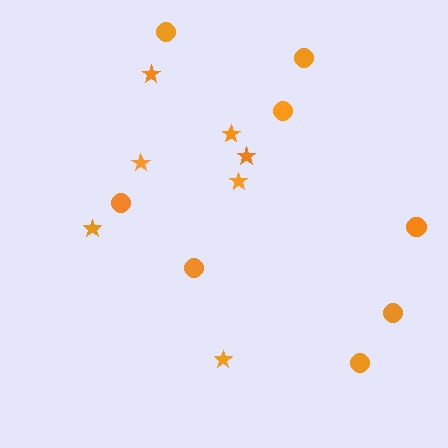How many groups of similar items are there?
There are 2 groups: one group of stars (7) and one group of circles (8).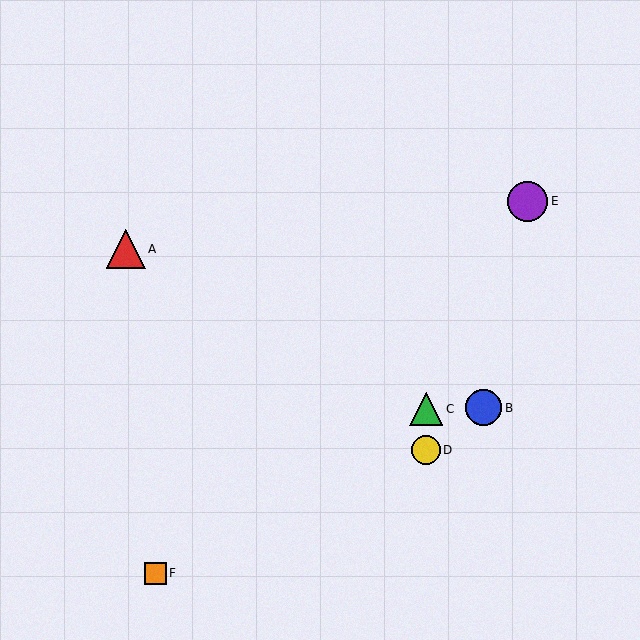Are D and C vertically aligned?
Yes, both are at x≈426.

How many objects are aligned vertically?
2 objects (C, D) are aligned vertically.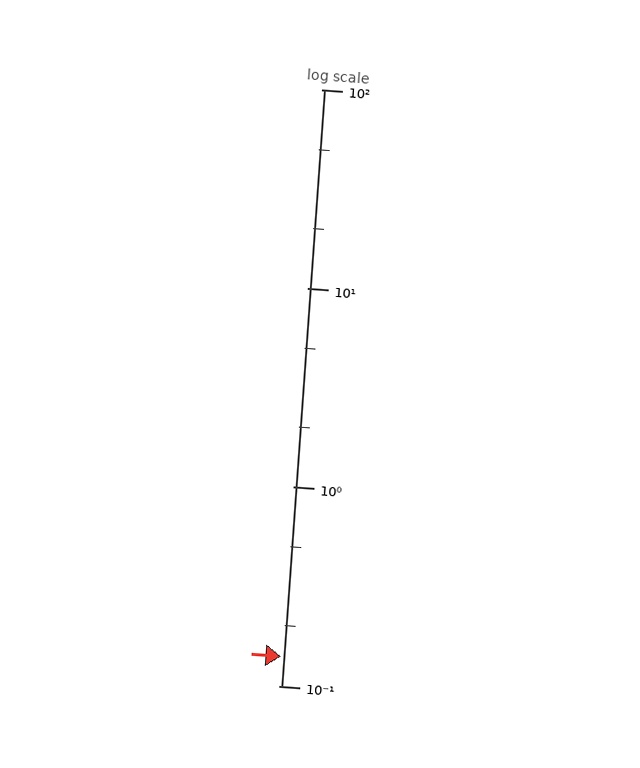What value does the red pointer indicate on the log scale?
The pointer indicates approximately 0.14.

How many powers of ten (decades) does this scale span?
The scale spans 3 decades, from 0.1 to 100.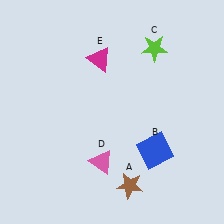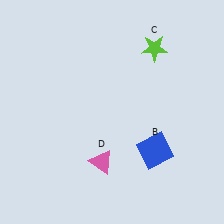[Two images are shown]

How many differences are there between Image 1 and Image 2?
There are 2 differences between the two images.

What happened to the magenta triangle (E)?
The magenta triangle (E) was removed in Image 2. It was in the top-left area of Image 1.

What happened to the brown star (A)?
The brown star (A) was removed in Image 2. It was in the bottom-right area of Image 1.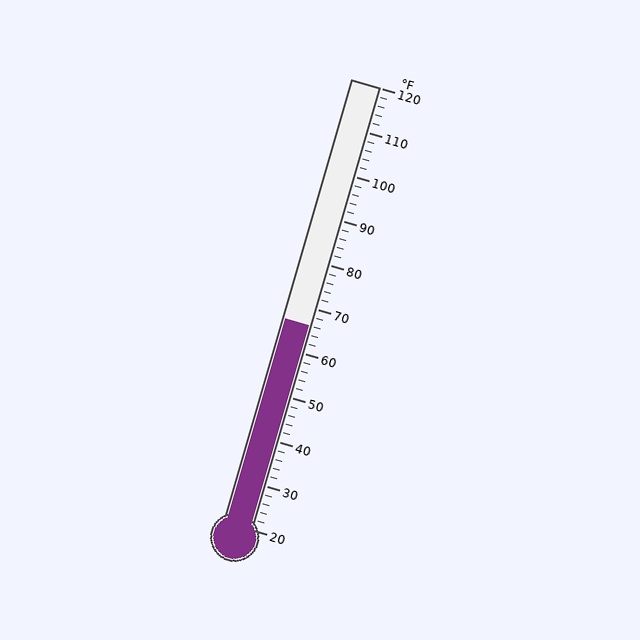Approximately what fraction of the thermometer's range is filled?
The thermometer is filled to approximately 45% of its range.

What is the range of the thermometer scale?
The thermometer scale ranges from 20°F to 120°F.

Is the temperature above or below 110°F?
The temperature is below 110°F.